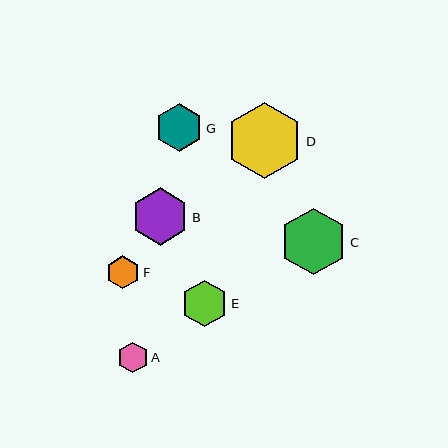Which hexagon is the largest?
Hexagon D is the largest with a size of approximately 76 pixels.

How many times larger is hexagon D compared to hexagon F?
Hexagon D is approximately 2.3 times the size of hexagon F.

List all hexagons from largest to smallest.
From largest to smallest: D, C, B, G, E, F, A.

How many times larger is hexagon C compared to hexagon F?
Hexagon C is approximately 2.0 times the size of hexagon F.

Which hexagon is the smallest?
Hexagon A is the smallest with a size of approximately 31 pixels.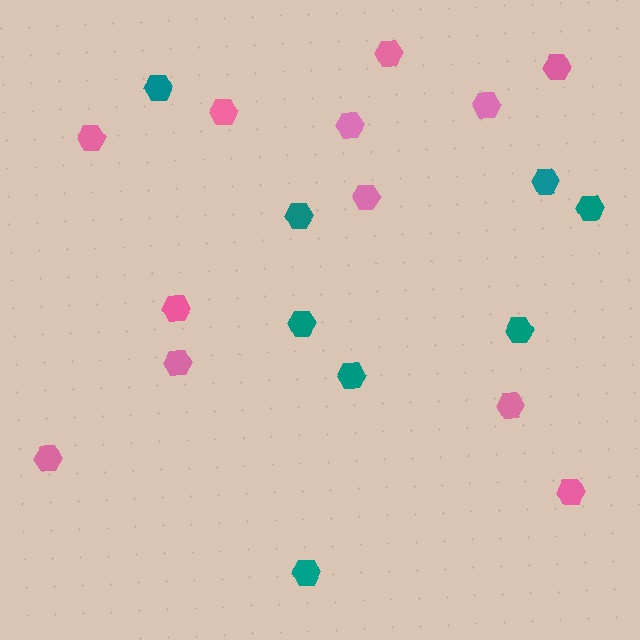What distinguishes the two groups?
There are 2 groups: one group of teal hexagons (8) and one group of pink hexagons (12).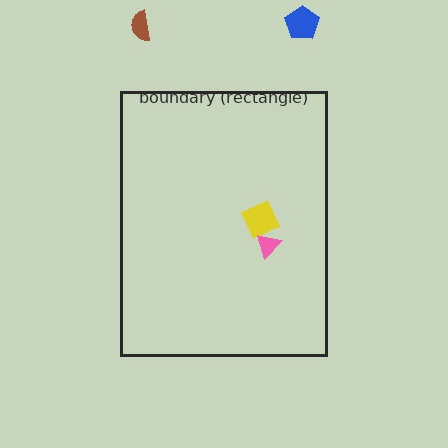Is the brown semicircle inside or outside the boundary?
Outside.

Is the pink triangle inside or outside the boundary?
Inside.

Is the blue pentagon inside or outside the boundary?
Outside.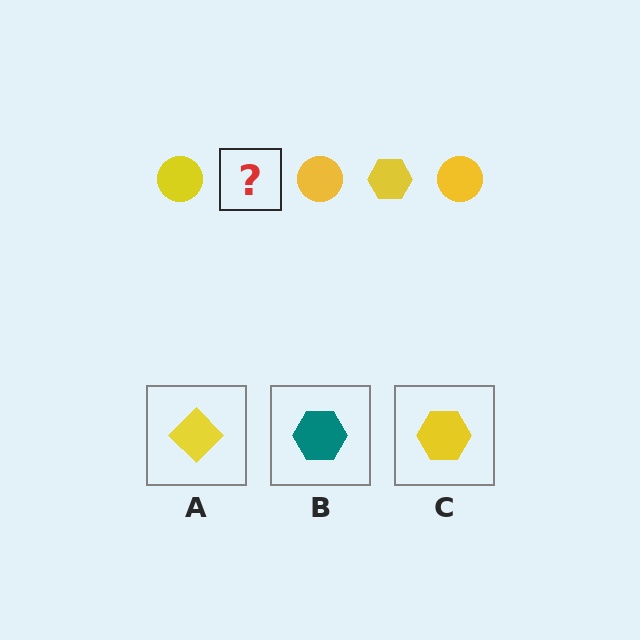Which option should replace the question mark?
Option C.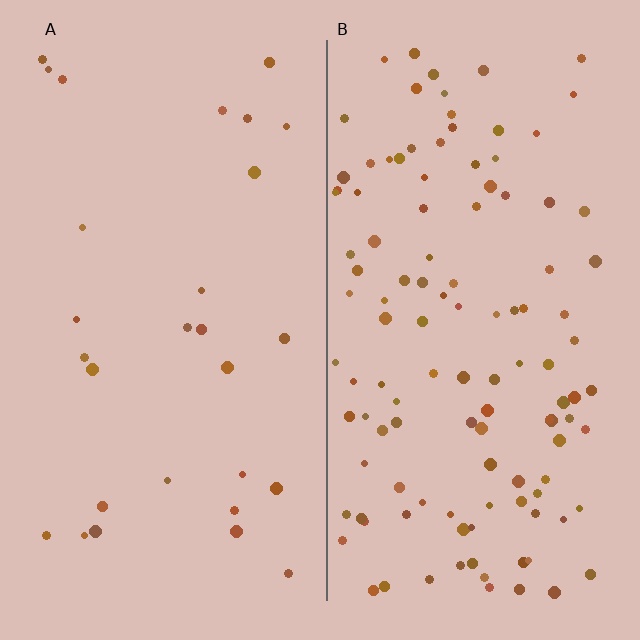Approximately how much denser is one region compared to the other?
Approximately 4.2× — region B over region A.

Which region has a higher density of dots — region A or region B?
B (the right).